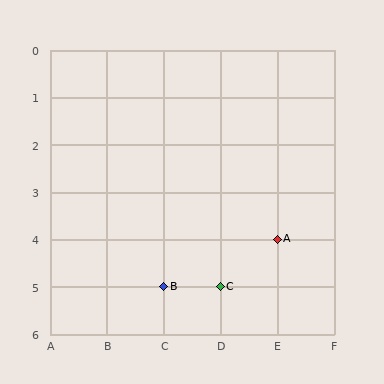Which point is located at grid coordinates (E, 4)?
Point A is at (E, 4).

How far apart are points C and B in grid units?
Points C and B are 1 column apart.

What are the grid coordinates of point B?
Point B is at grid coordinates (C, 5).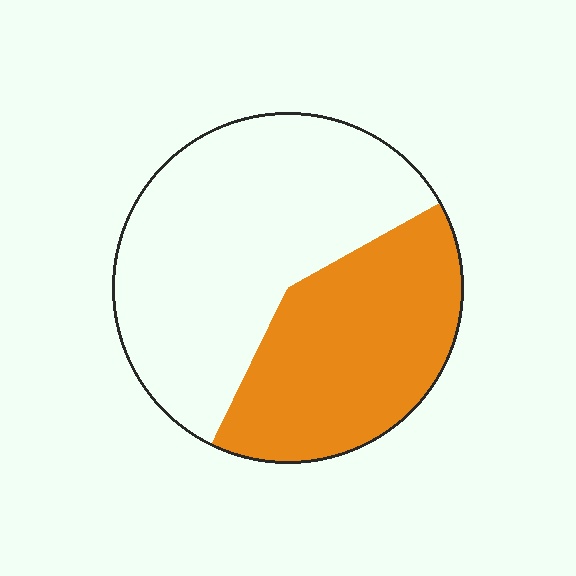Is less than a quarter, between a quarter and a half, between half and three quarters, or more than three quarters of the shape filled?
Between a quarter and a half.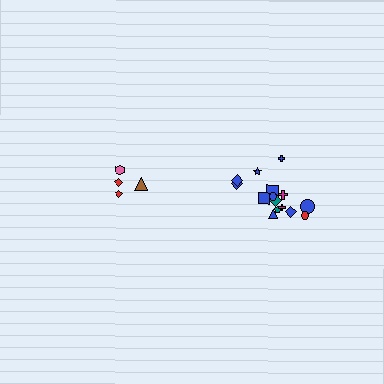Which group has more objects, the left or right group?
The right group.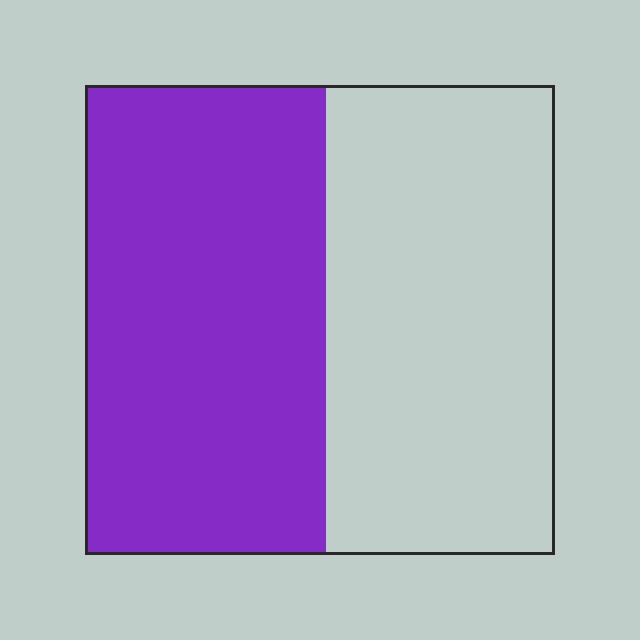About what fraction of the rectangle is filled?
About one half (1/2).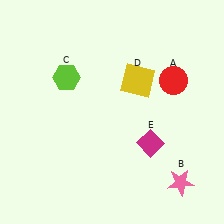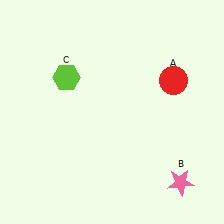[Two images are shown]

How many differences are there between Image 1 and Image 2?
There are 2 differences between the two images.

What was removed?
The yellow square (D), the magenta diamond (E) were removed in Image 2.